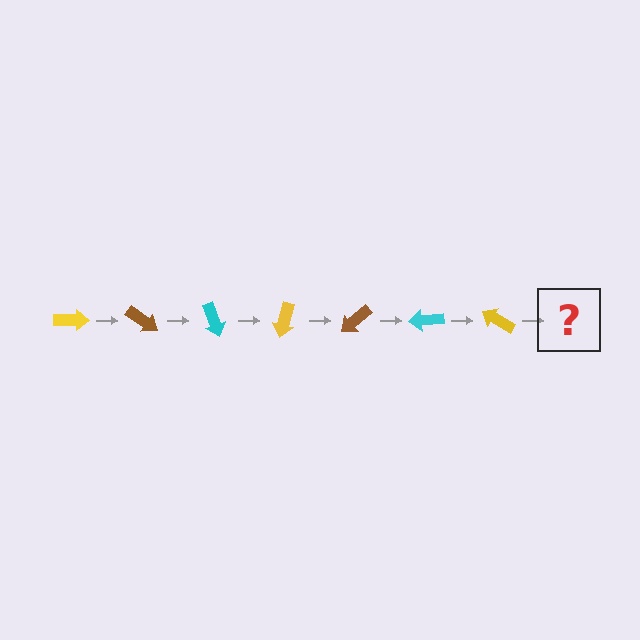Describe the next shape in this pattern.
It should be a brown arrow, rotated 245 degrees from the start.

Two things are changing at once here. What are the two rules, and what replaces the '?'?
The two rules are that it rotates 35 degrees each step and the color cycles through yellow, brown, and cyan. The '?' should be a brown arrow, rotated 245 degrees from the start.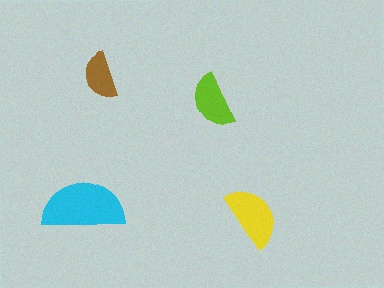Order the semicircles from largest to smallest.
the cyan one, the yellow one, the lime one, the brown one.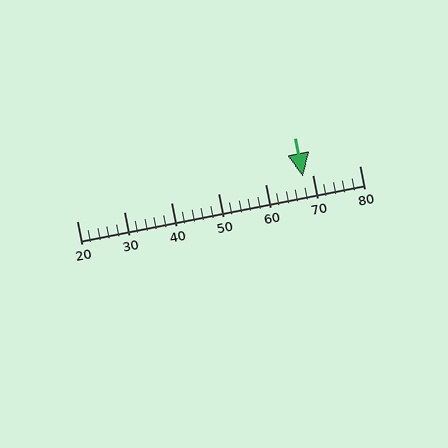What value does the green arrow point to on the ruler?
The green arrow points to approximately 68.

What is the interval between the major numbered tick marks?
The major tick marks are spaced 10 units apart.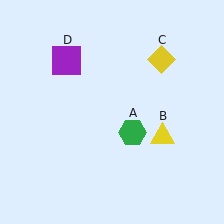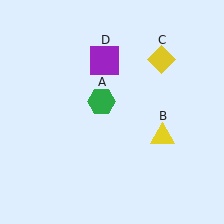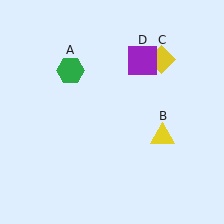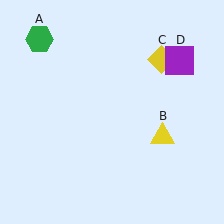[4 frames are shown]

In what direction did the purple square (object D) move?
The purple square (object D) moved right.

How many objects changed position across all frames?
2 objects changed position: green hexagon (object A), purple square (object D).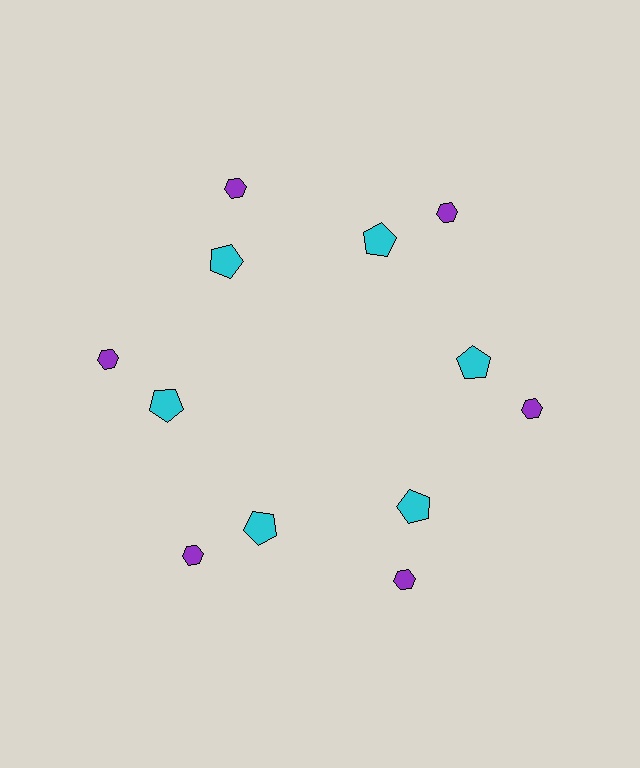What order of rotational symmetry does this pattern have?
This pattern has 6-fold rotational symmetry.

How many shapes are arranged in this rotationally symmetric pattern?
There are 12 shapes, arranged in 6 groups of 2.